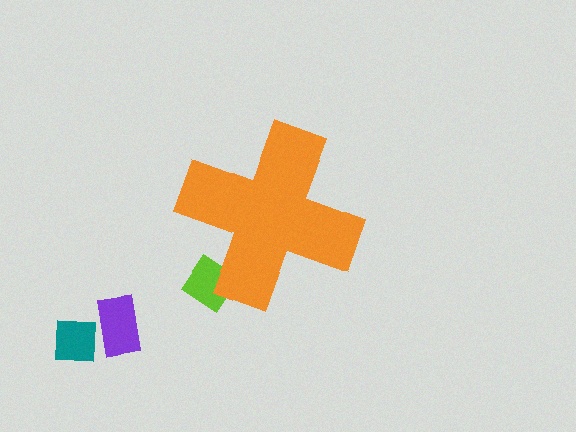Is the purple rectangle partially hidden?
No, the purple rectangle is fully visible.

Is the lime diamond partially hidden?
Yes, the lime diamond is partially hidden behind the orange cross.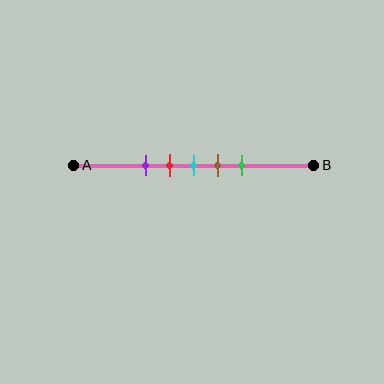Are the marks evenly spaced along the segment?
Yes, the marks are approximately evenly spaced.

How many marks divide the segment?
There are 5 marks dividing the segment.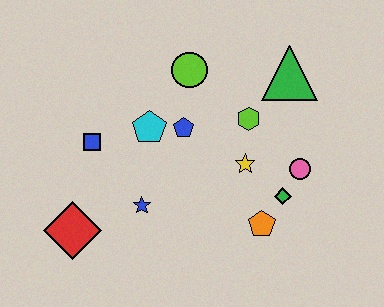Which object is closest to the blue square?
The cyan pentagon is closest to the blue square.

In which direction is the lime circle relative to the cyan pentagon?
The lime circle is above the cyan pentagon.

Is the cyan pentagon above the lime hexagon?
No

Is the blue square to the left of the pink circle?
Yes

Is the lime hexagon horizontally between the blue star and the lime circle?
No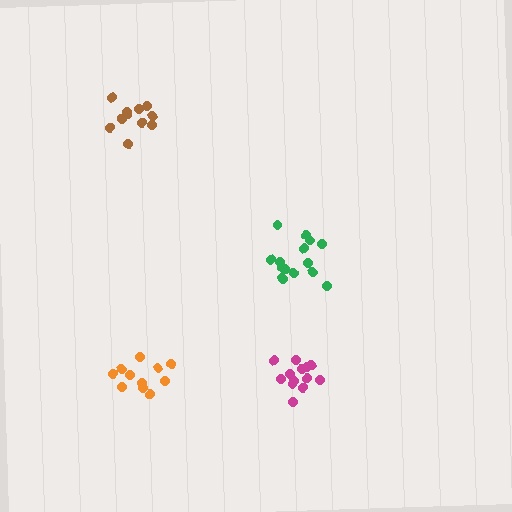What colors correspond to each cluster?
The clusters are colored: green, orange, magenta, brown.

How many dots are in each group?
Group 1: 15 dots, Group 2: 11 dots, Group 3: 13 dots, Group 4: 11 dots (50 total).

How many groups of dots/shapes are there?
There are 4 groups.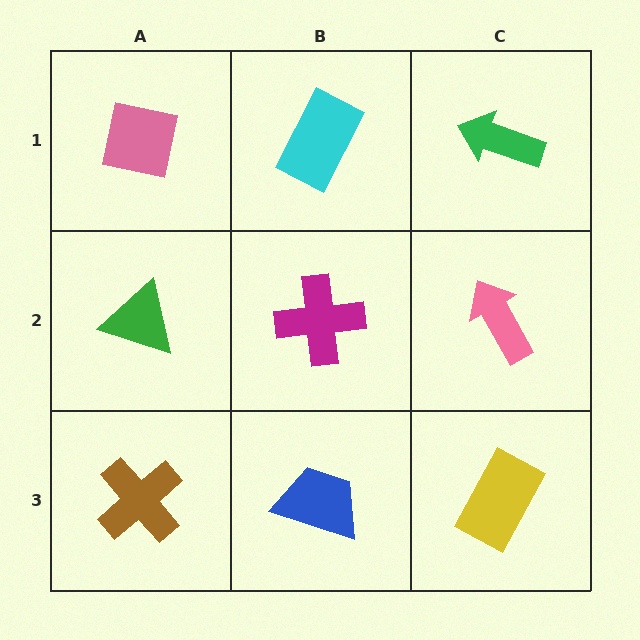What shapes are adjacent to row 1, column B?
A magenta cross (row 2, column B), a pink square (row 1, column A), a green arrow (row 1, column C).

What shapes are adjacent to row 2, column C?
A green arrow (row 1, column C), a yellow rectangle (row 3, column C), a magenta cross (row 2, column B).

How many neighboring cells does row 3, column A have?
2.